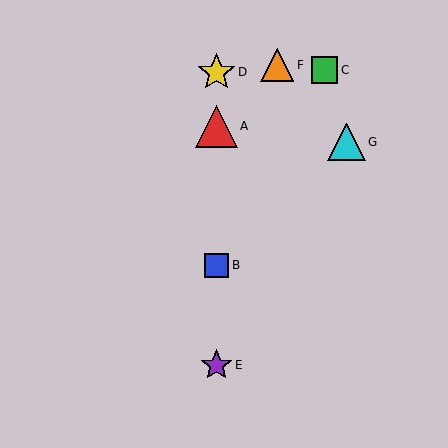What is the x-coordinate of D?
Object D is at x≈216.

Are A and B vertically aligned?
Yes, both are at x≈216.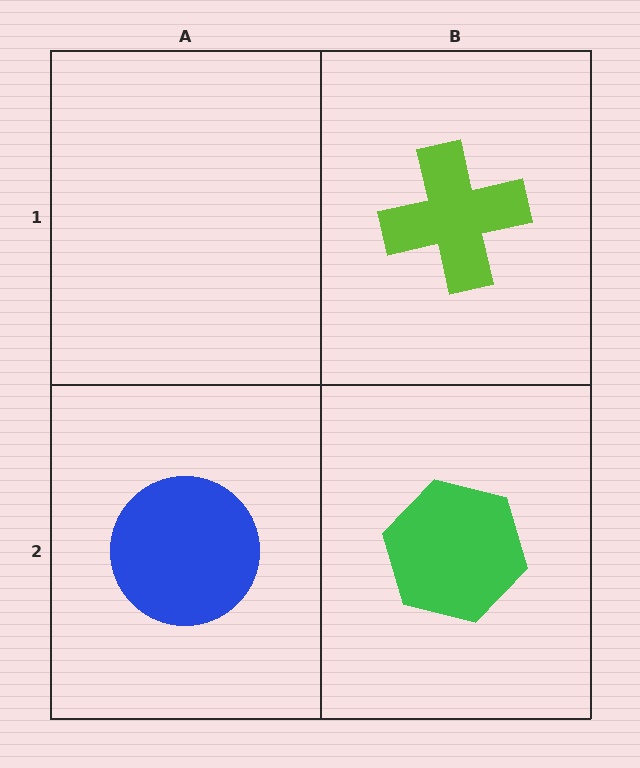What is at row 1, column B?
A lime cross.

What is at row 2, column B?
A green hexagon.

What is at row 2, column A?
A blue circle.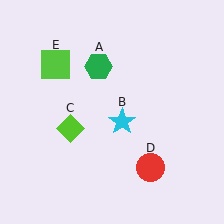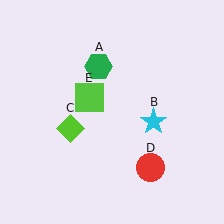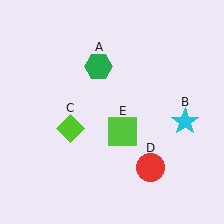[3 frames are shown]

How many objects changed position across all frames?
2 objects changed position: cyan star (object B), lime square (object E).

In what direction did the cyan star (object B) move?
The cyan star (object B) moved right.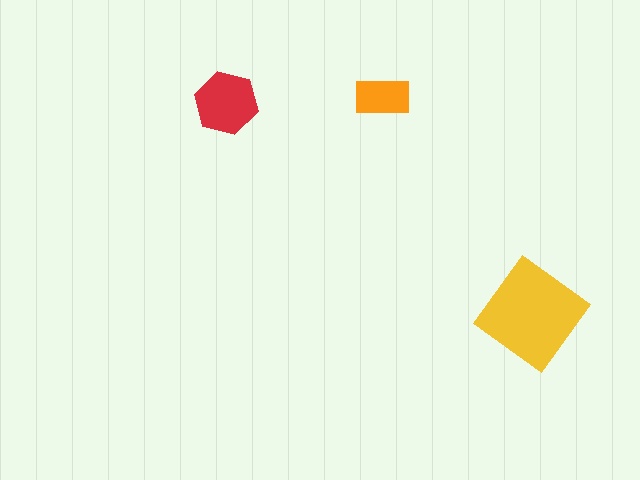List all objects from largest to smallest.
The yellow diamond, the red hexagon, the orange rectangle.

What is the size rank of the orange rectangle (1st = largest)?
3rd.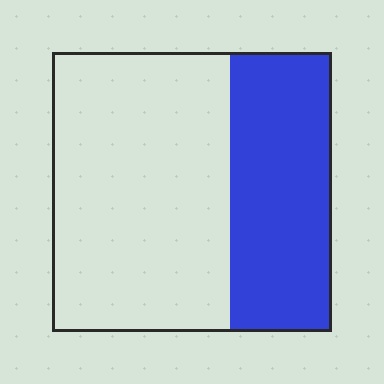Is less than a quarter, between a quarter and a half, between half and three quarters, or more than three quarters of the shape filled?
Between a quarter and a half.